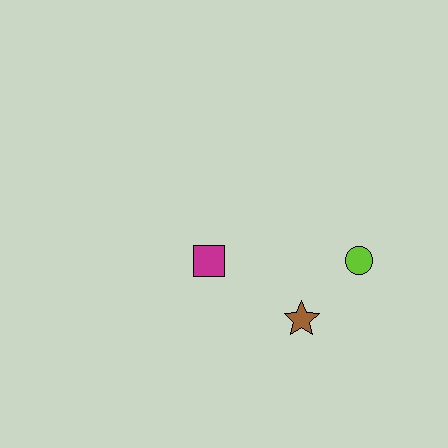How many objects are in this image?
There are 3 objects.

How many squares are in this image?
There is 1 square.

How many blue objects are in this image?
There are no blue objects.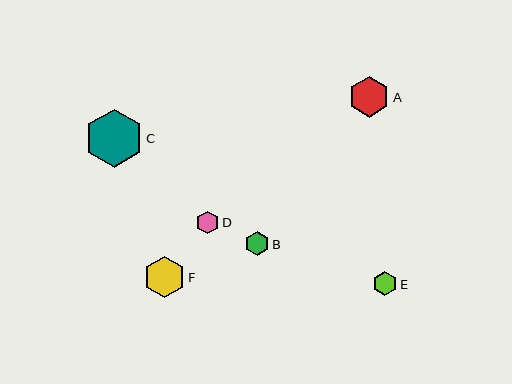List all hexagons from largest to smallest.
From largest to smallest: C, F, A, E, B, D.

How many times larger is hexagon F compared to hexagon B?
Hexagon F is approximately 1.7 times the size of hexagon B.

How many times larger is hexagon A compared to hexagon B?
Hexagon A is approximately 1.7 times the size of hexagon B.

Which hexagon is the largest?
Hexagon C is the largest with a size of approximately 58 pixels.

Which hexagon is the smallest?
Hexagon D is the smallest with a size of approximately 23 pixels.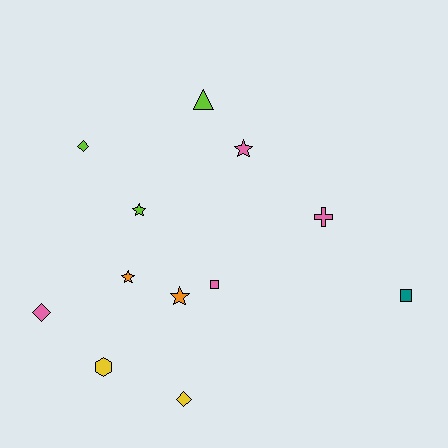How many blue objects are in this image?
There are no blue objects.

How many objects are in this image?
There are 12 objects.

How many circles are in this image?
There are no circles.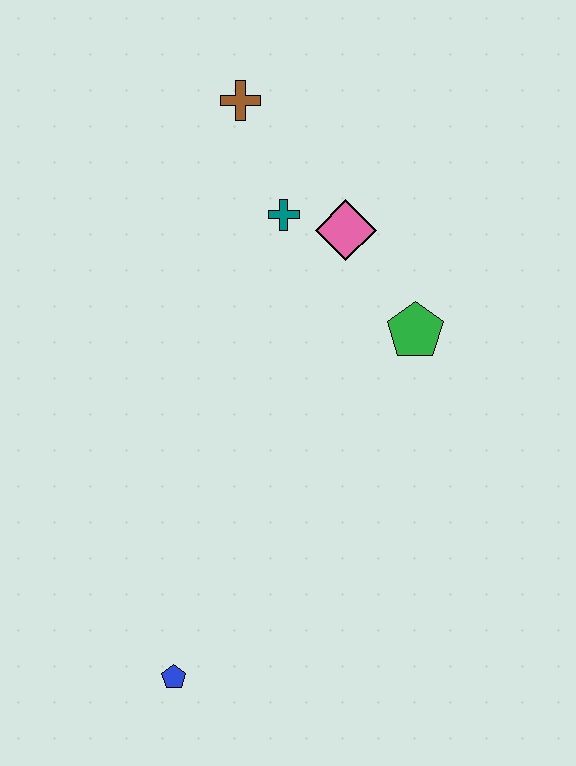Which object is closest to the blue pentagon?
The green pentagon is closest to the blue pentagon.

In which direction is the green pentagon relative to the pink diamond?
The green pentagon is below the pink diamond.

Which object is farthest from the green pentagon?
The blue pentagon is farthest from the green pentagon.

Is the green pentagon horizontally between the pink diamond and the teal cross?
No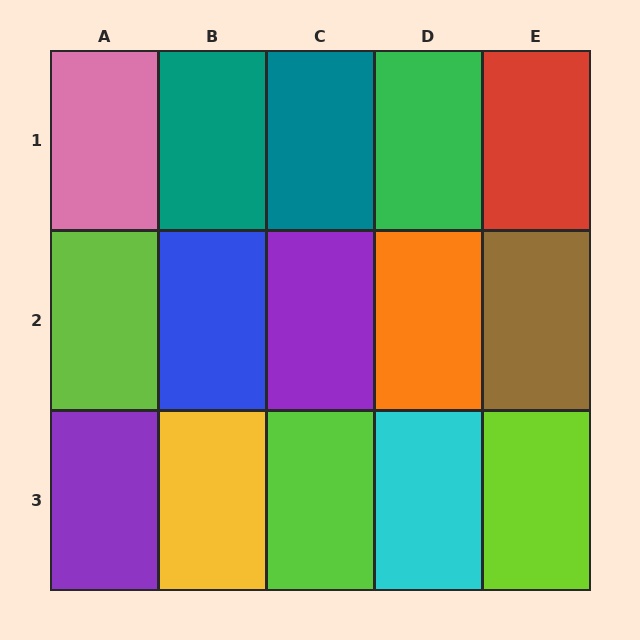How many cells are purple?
2 cells are purple.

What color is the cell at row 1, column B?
Teal.